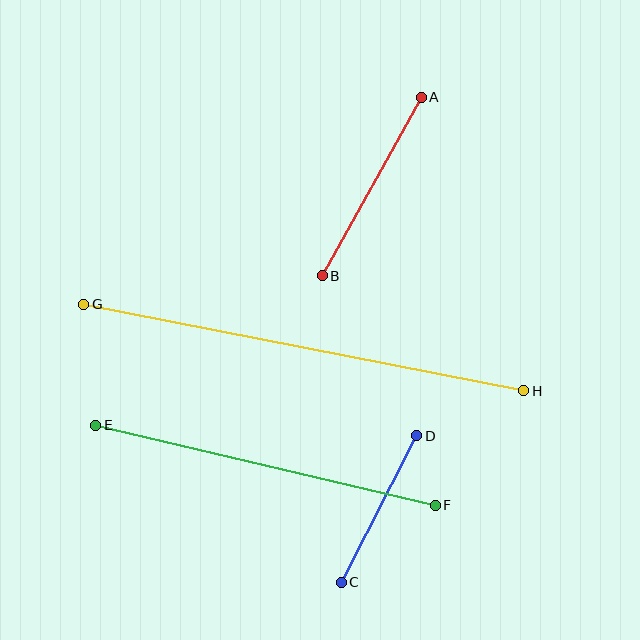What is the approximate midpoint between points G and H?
The midpoint is at approximately (304, 348) pixels.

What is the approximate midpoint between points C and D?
The midpoint is at approximately (379, 509) pixels.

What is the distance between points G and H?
The distance is approximately 449 pixels.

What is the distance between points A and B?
The distance is approximately 204 pixels.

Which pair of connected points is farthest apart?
Points G and H are farthest apart.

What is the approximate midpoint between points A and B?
The midpoint is at approximately (372, 187) pixels.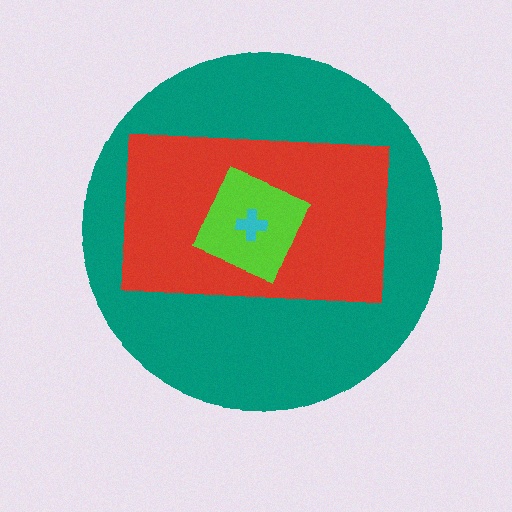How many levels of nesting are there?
4.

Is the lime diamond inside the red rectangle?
Yes.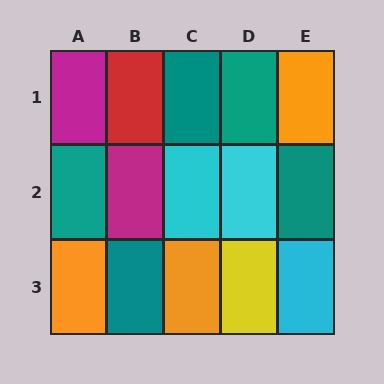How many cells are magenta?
2 cells are magenta.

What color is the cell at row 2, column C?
Cyan.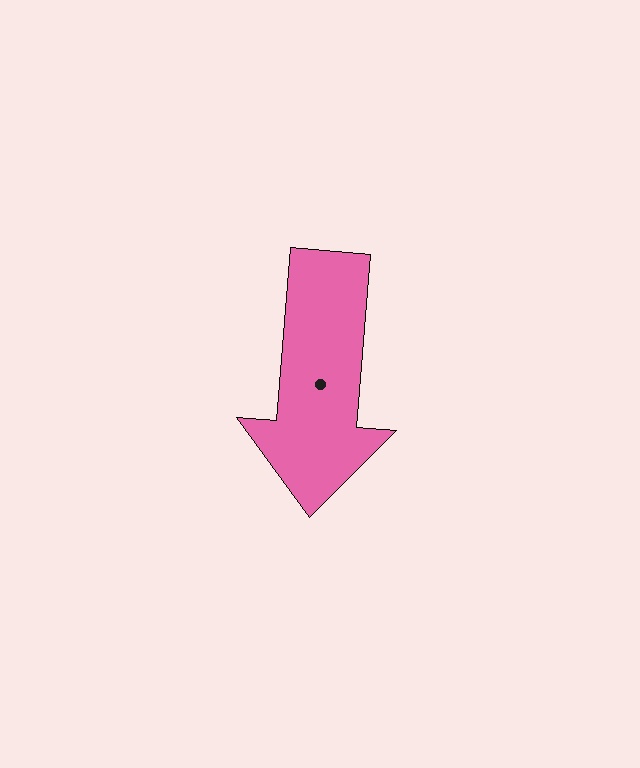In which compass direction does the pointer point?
South.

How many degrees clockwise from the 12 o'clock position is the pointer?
Approximately 185 degrees.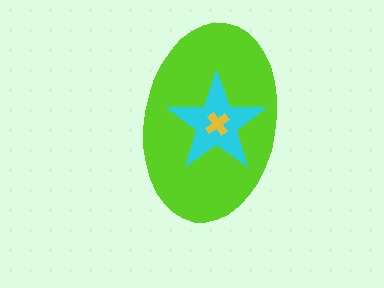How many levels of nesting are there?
3.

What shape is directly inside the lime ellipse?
The cyan star.